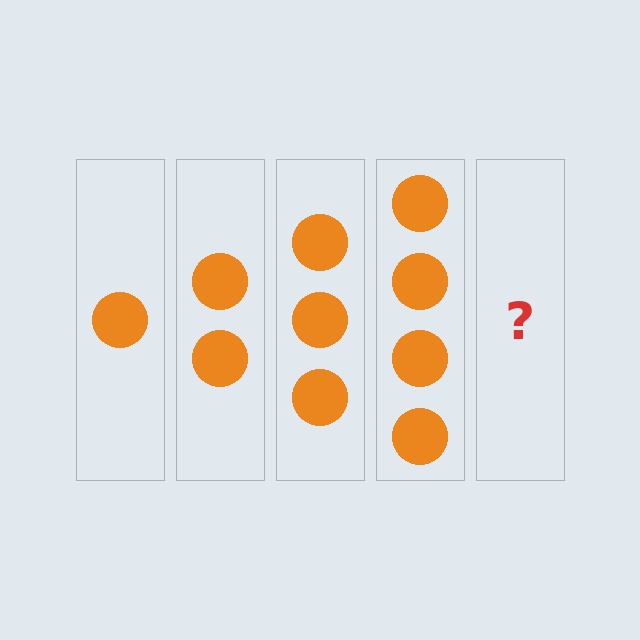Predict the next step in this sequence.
The next step is 5 circles.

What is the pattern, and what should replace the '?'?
The pattern is that each step adds one more circle. The '?' should be 5 circles.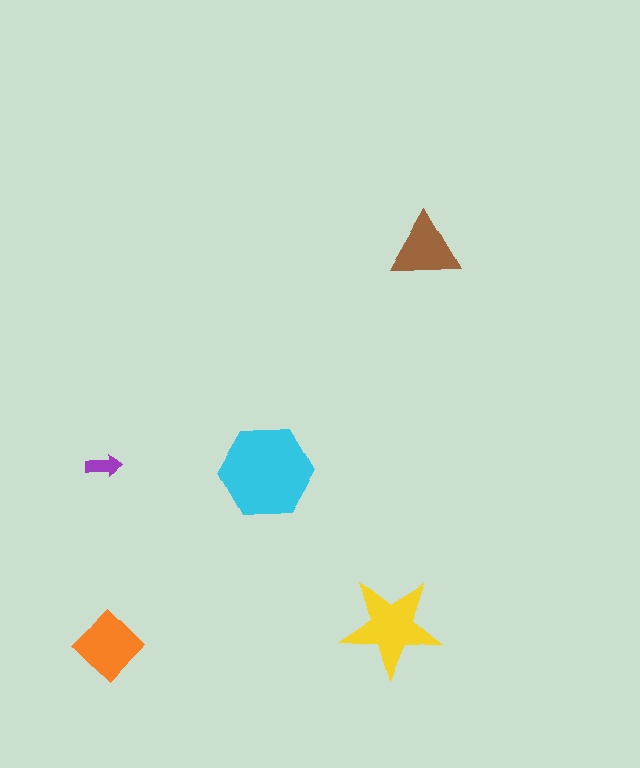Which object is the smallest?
The purple arrow.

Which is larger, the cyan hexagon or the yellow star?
The cyan hexagon.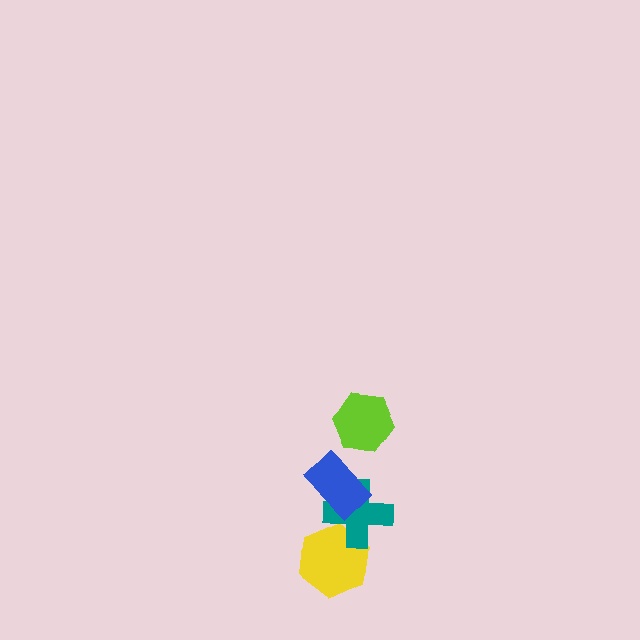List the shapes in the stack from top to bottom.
From top to bottom: the lime hexagon, the blue rectangle, the teal cross, the yellow hexagon.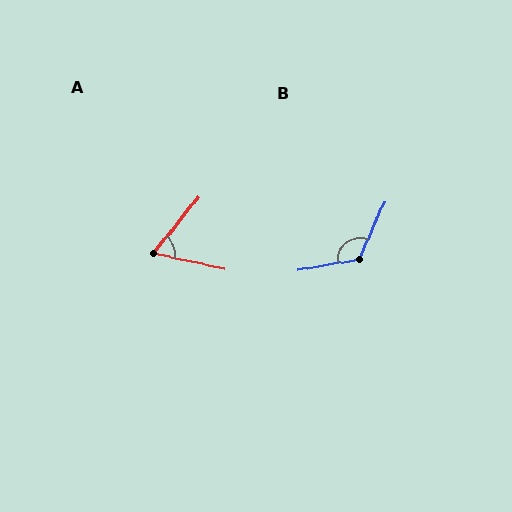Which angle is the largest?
B, at approximately 124 degrees.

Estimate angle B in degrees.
Approximately 124 degrees.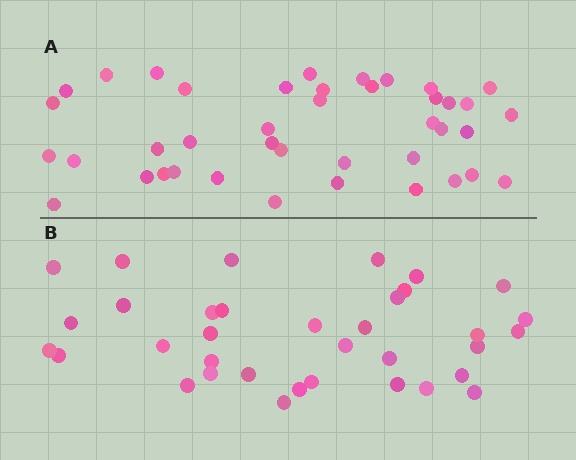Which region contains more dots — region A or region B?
Region A (the top region) has more dots.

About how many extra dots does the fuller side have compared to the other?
Region A has about 6 more dots than region B.